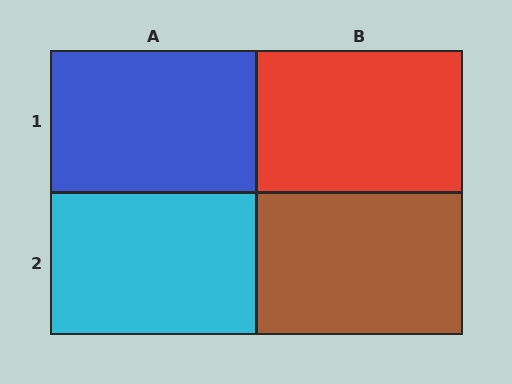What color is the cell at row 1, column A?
Blue.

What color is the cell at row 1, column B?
Red.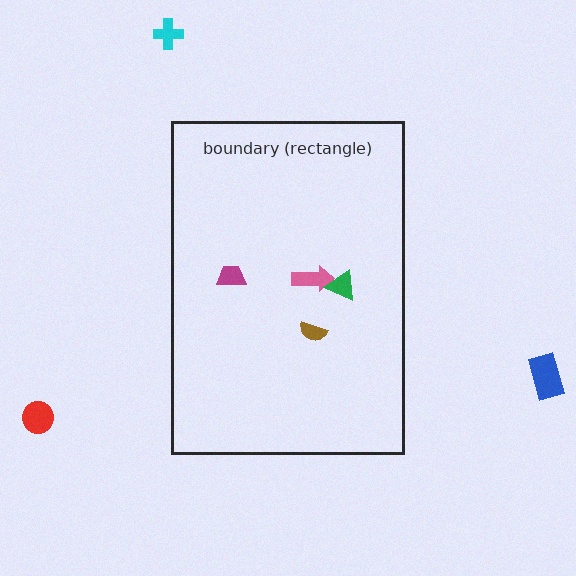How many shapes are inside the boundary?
4 inside, 3 outside.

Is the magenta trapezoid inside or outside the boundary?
Inside.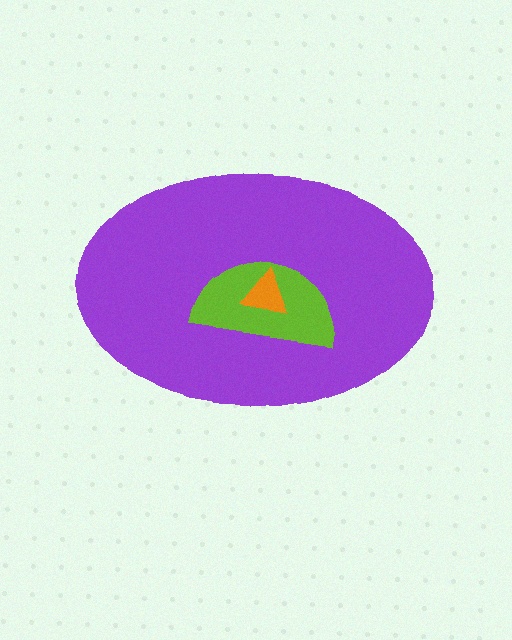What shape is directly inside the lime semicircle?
The orange triangle.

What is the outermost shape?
The purple ellipse.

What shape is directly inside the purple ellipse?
The lime semicircle.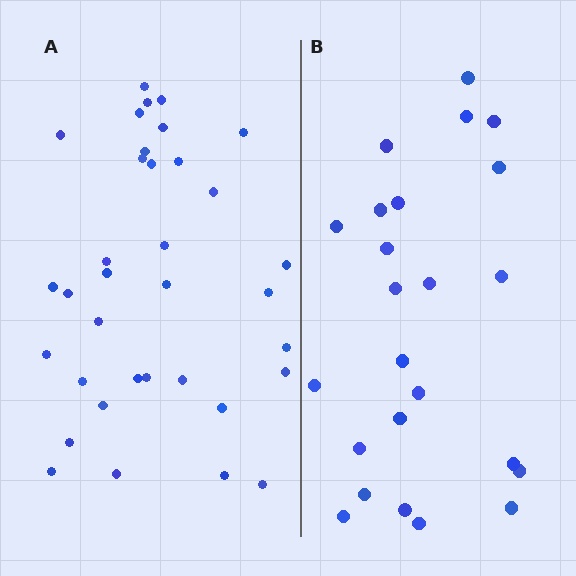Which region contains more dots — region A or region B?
Region A (the left region) has more dots.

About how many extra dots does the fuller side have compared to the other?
Region A has roughly 12 or so more dots than region B.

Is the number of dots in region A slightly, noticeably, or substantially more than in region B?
Region A has substantially more. The ratio is roughly 1.5 to 1.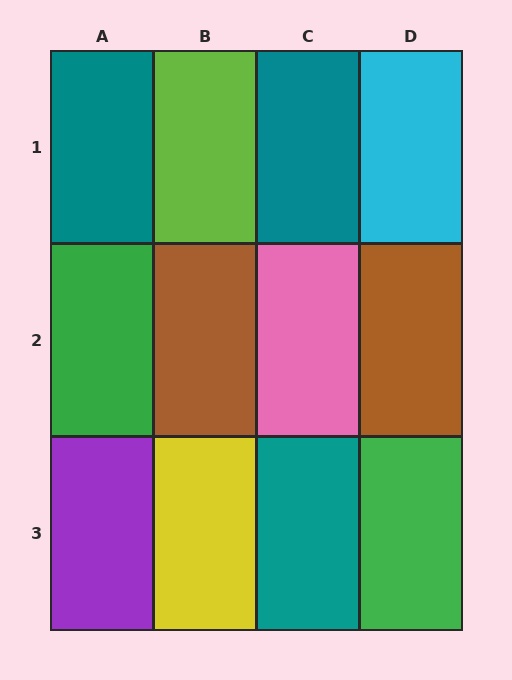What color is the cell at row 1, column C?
Teal.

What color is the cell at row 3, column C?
Teal.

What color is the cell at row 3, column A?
Purple.